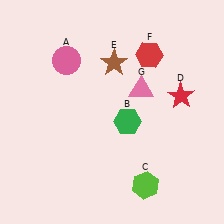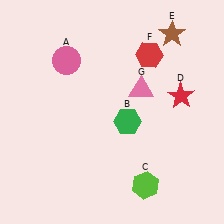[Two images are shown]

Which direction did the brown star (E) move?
The brown star (E) moved right.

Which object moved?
The brown star (E) moved right.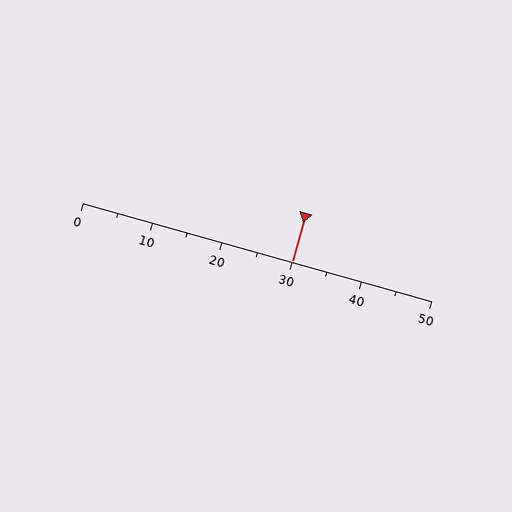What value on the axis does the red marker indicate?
The marker indicates approximately 30.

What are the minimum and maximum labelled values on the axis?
The axis runs from 0 to 50.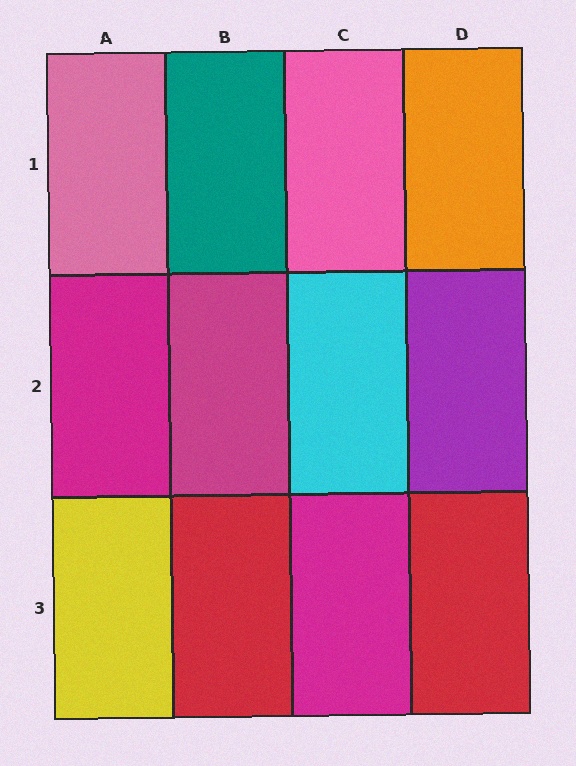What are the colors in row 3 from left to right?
Yellow, red, magenta, red.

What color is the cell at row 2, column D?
Purple.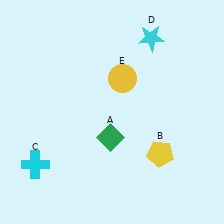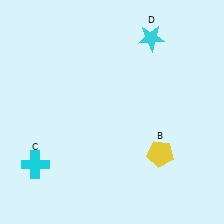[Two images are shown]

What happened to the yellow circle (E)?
The yellow circle (E) was removed in Image 2. It was in the top-right area of Image 1.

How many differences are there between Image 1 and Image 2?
There are 2 differences between the two images.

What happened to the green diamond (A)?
The green diamond (A) was removed in Image 2. It was in the bottom-left area of Image 1.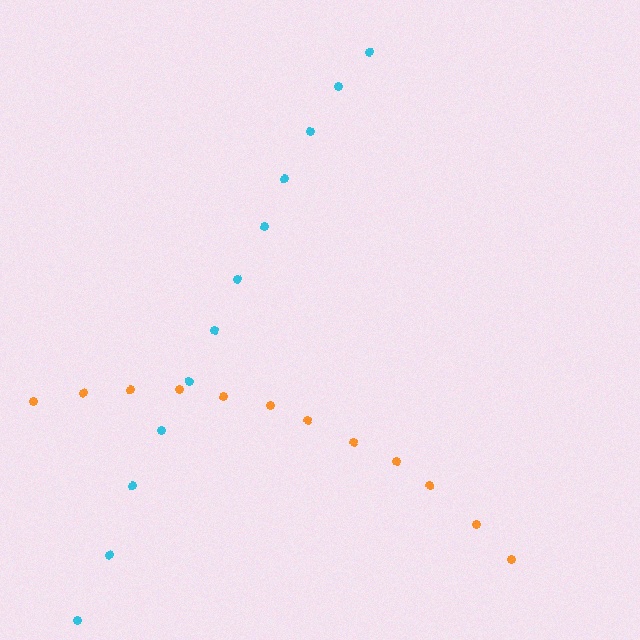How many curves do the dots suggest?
There are 2 distinct paths.